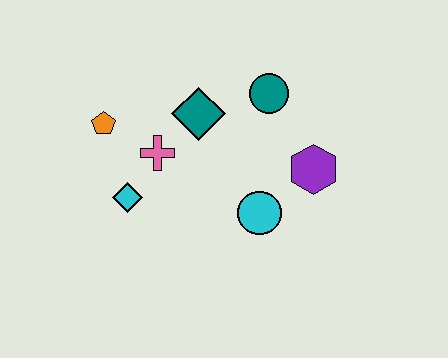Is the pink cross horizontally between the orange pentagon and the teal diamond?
Yes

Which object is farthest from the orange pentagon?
The purple hexagon is farthest from the orange pentagon.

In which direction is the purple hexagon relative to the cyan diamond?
The purple hexagon is to the right of the cyan diamond.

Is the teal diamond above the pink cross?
Yes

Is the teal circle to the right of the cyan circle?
Yes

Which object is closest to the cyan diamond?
The pink cross is closest to the cyan diamond.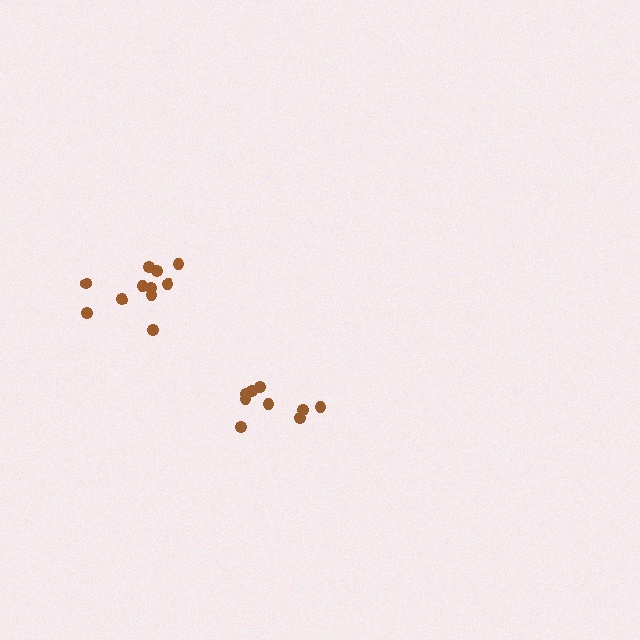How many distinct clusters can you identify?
There are 2 distinct clusters.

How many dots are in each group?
Group 1: 9 dots, Group 2: 11 dots (20 total).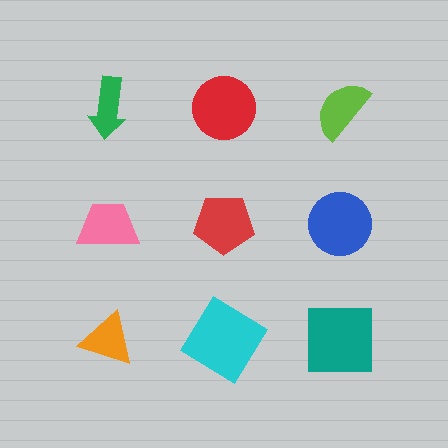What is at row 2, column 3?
A blue circle.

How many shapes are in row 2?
3 shapes.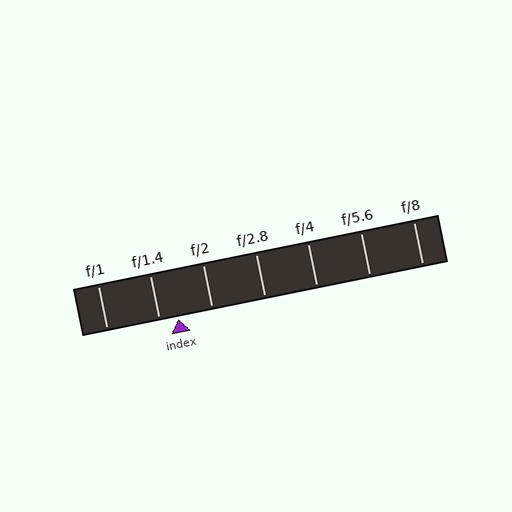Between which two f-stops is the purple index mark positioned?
The index mark is between f/1.4 and f/2.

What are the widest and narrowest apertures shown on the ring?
The widest aperture shown is f/1 and the narrowest is f/8.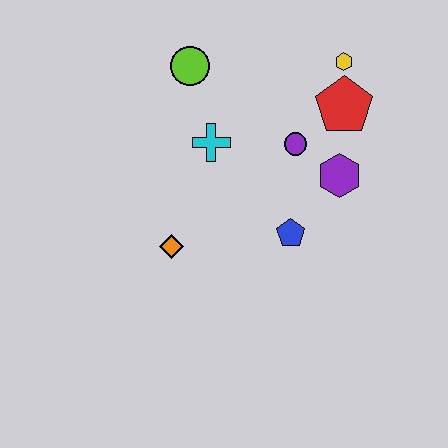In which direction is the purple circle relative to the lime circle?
The purple circle is to the right of the lime circle.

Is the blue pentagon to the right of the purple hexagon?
No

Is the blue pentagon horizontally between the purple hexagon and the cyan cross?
Yes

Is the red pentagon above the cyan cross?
Yes